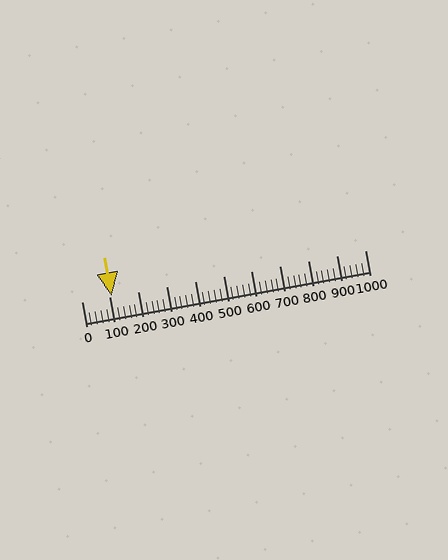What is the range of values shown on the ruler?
The ruler shows values from 0 to 1000.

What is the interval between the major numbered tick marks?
The major tick marks are spaced 100 units apart.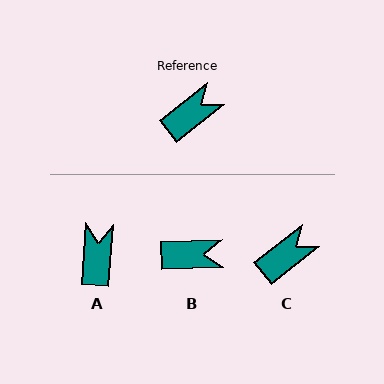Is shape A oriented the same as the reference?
No, it is off by about 47 degrees.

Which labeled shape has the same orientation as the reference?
C.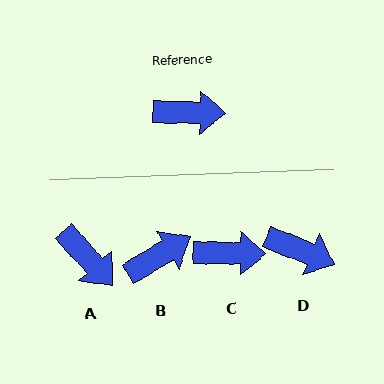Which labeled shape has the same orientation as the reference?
C.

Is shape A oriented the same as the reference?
No, it is off by about 47 degrees.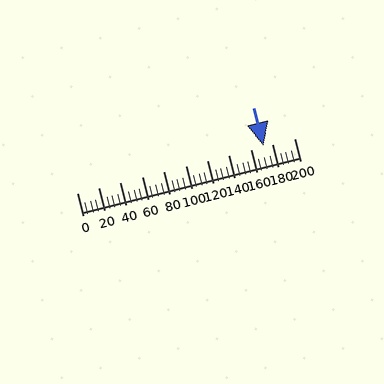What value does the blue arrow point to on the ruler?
The blue arrow points to approximately 172.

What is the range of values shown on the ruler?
The ruler shows values from 0 to 200.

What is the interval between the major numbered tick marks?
The major tick marks are spaced 20 units apart.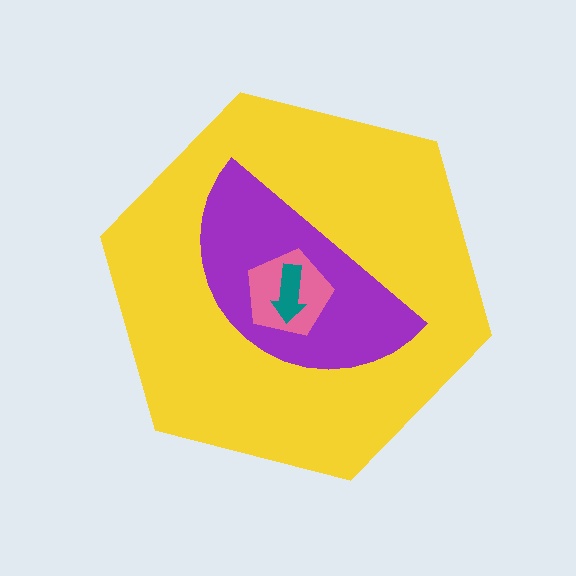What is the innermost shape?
The teal arrow.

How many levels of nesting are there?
4.